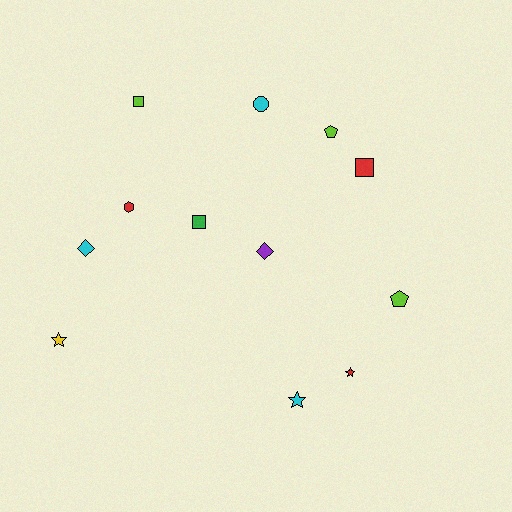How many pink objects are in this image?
There are no pink objects.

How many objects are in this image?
There are 12 objects.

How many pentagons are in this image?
There are 2 pentagons.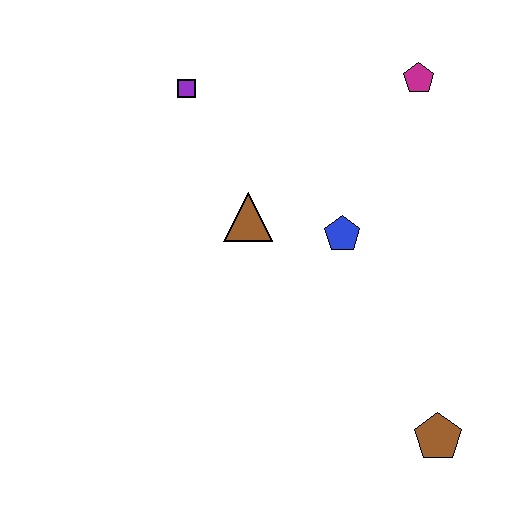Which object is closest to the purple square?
The brown triangle is closest to the purple square.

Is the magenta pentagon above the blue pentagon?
Yes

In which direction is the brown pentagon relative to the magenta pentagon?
The brown pentagon is below the magenta pentagon.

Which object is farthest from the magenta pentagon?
The brown pentagon is farthest from the magenta pentagon.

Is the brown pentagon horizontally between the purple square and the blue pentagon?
No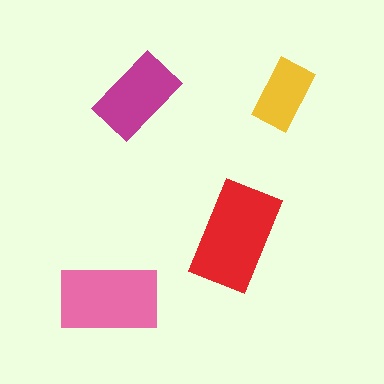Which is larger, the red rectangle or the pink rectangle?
The red one.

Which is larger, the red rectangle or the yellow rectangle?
The red one.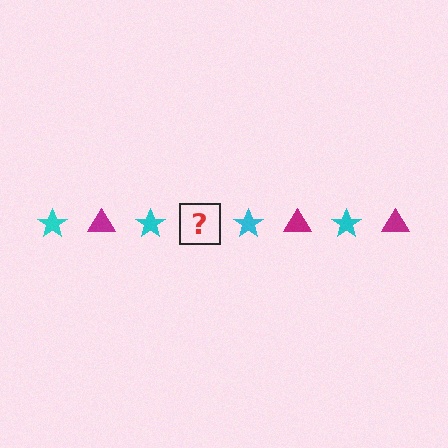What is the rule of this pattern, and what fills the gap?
The rule is that the pattern alternates between cyan star and magenta triangle. The gap should be filled with a magenta triangle.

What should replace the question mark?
The question mark should be replaced with a magenta triangle.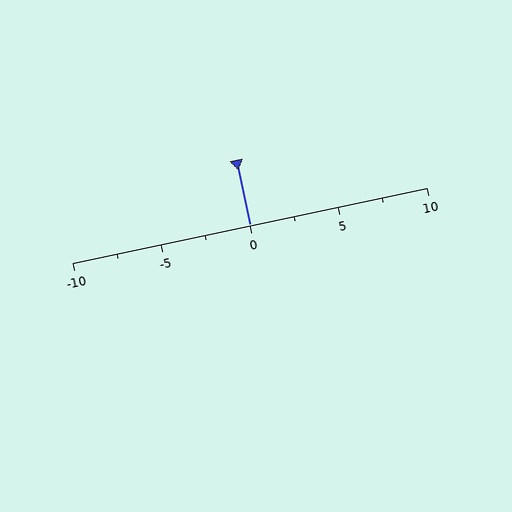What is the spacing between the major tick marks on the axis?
The major ticks are spaced 5 apart.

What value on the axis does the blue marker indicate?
The marker indicates approximately 0.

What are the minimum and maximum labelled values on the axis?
The axis runs from -10 to 10.